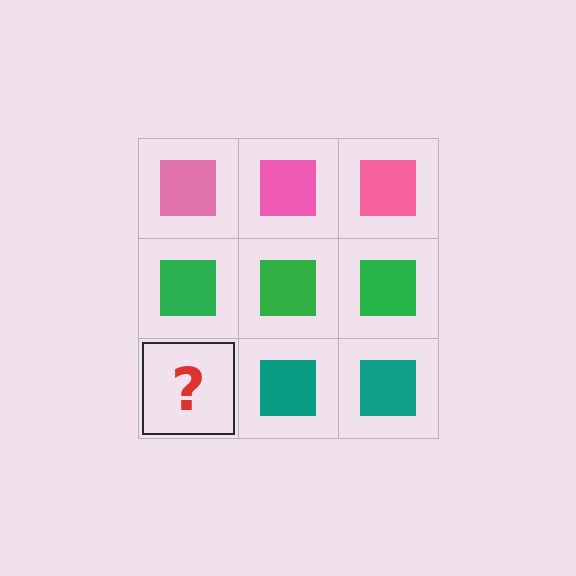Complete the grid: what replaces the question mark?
The question mark should be replaced with a teal square.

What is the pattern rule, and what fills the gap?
The rule is that each row has a consistent color. The gap should be filled with a teal square.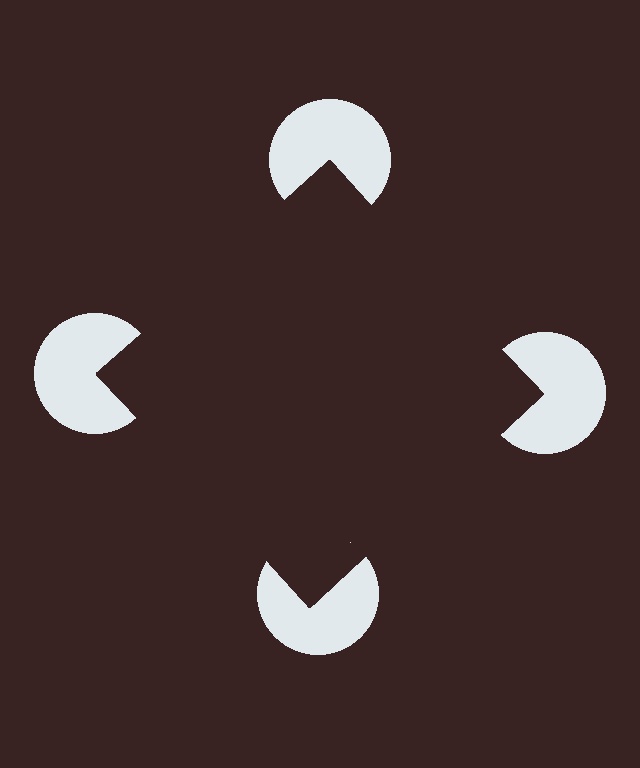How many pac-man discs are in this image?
There are 4 — one at each vertex of the illusory square.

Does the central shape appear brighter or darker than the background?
It typically appears slightly darker than the background, even though no actual brightness change is drawn.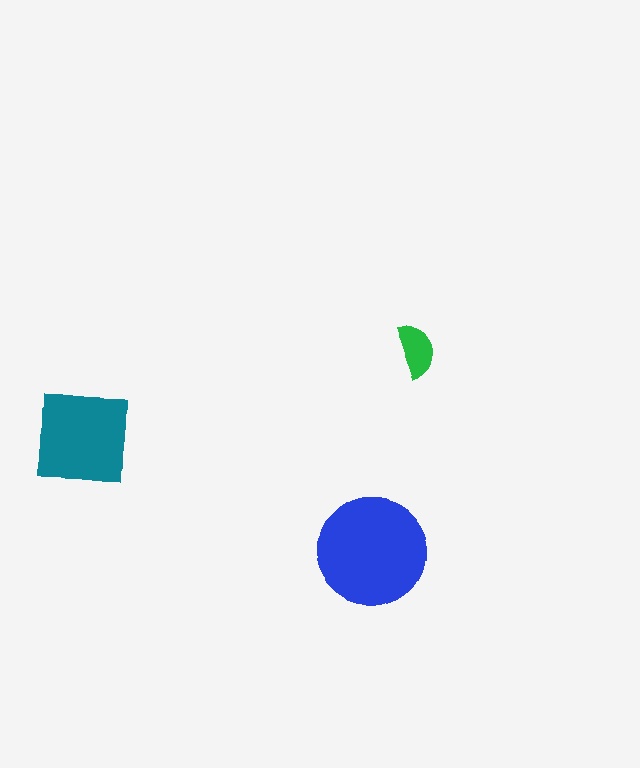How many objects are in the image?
There are 3 objects in the image.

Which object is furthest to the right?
The green semicircle is rightmost.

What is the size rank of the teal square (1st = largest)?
2nd.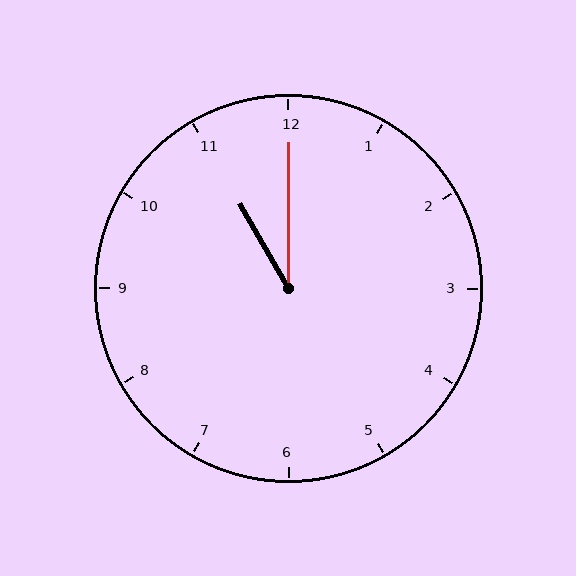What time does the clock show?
11:00.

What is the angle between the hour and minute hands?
Approximately 30 degrees.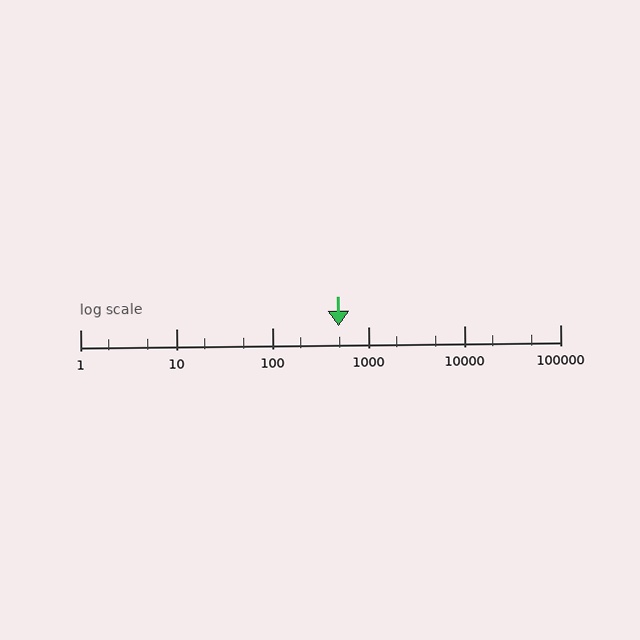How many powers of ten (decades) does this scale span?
The scale spans 5 decades, from 1 to 100000.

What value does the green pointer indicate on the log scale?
The pointer indicates approximately 490.